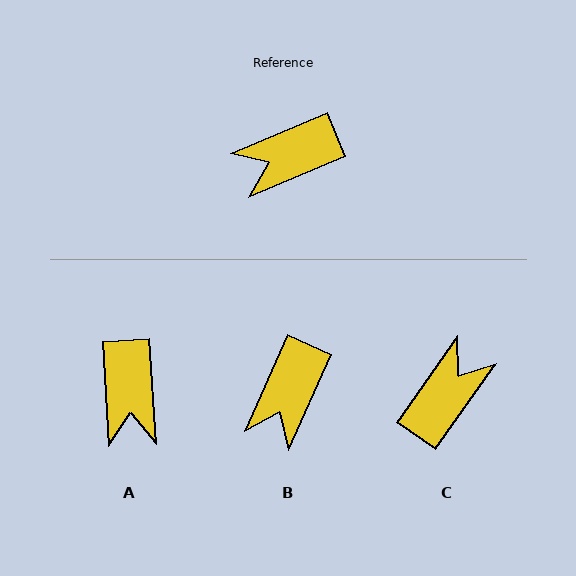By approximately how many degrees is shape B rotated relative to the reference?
Approximately 43 degrees counter-clockwise.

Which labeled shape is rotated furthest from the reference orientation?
C, about 148 degrees away.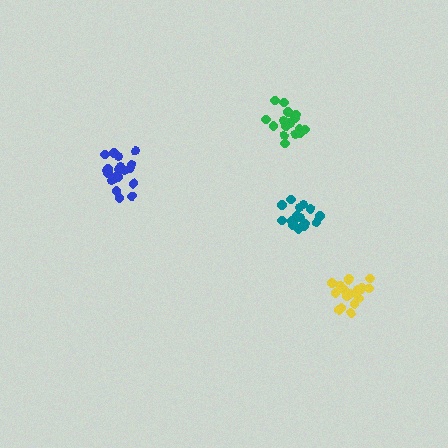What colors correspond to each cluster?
The clusters are colored: teal, yellow, blue, green.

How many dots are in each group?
Group 1: 17 dots, Group 2: 20 dots, Group 3: 21 dots, Group 4: 17 dots (75 total).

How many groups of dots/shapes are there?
There are 4 groups.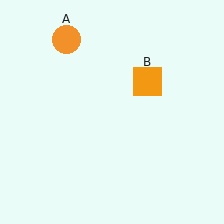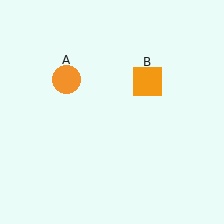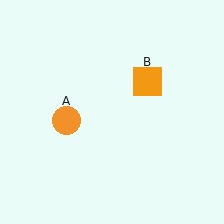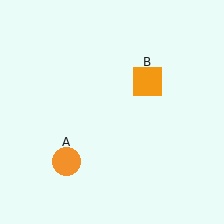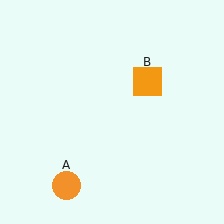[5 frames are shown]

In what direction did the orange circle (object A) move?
The orange circle (object A) moved down.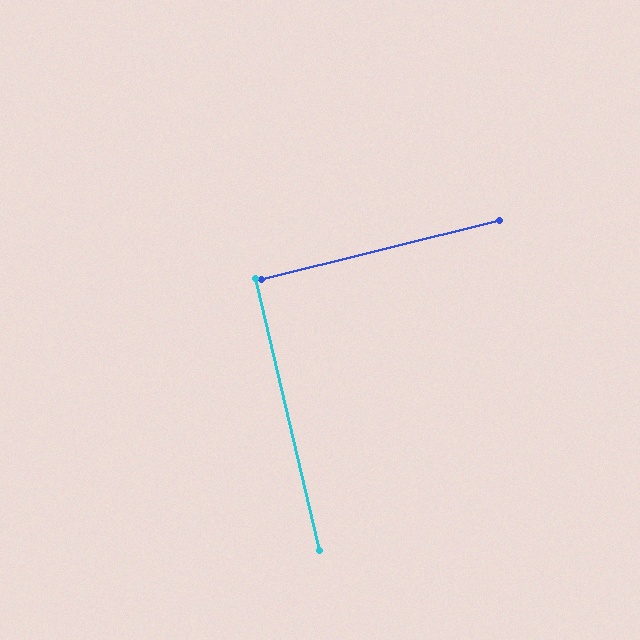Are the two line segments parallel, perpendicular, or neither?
Perpendicular — they meet at approximately 89°.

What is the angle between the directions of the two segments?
Approximately 89 degrees.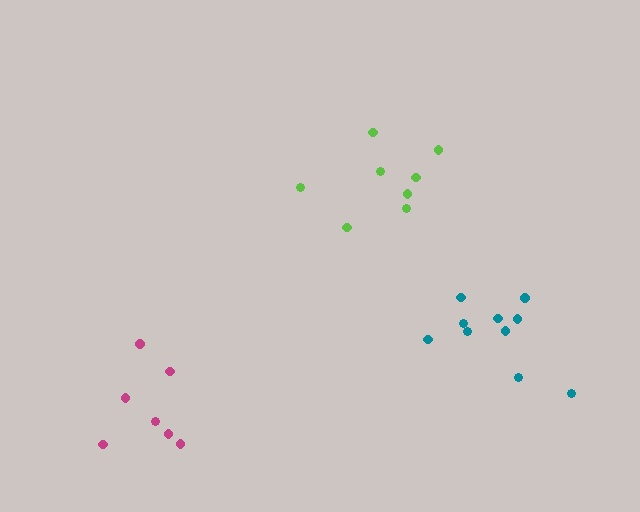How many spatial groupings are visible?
There are 3 spatial groupings.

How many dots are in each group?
Group 1: 7 dots, Group 2: 8 dots, Group 3: 10 dots (25 total).